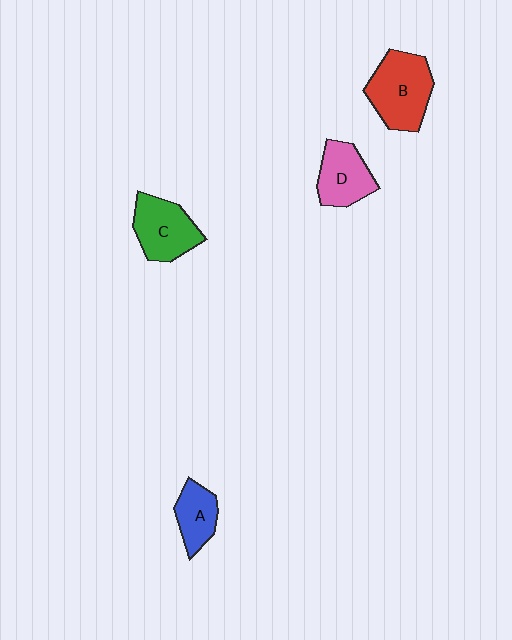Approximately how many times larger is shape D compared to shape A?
Approximately 1.2 times.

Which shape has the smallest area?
Shape A (blue).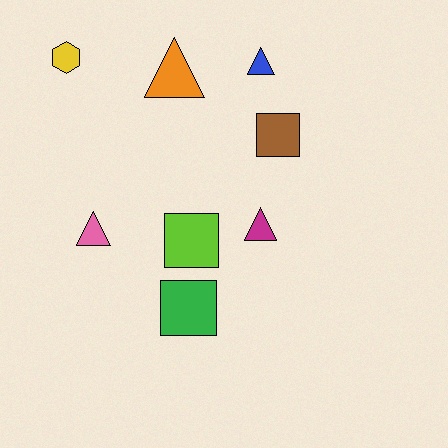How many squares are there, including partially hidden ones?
There are 3 squares.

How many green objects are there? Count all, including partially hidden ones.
There is 1 green object.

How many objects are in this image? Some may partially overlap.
There are 8 objects.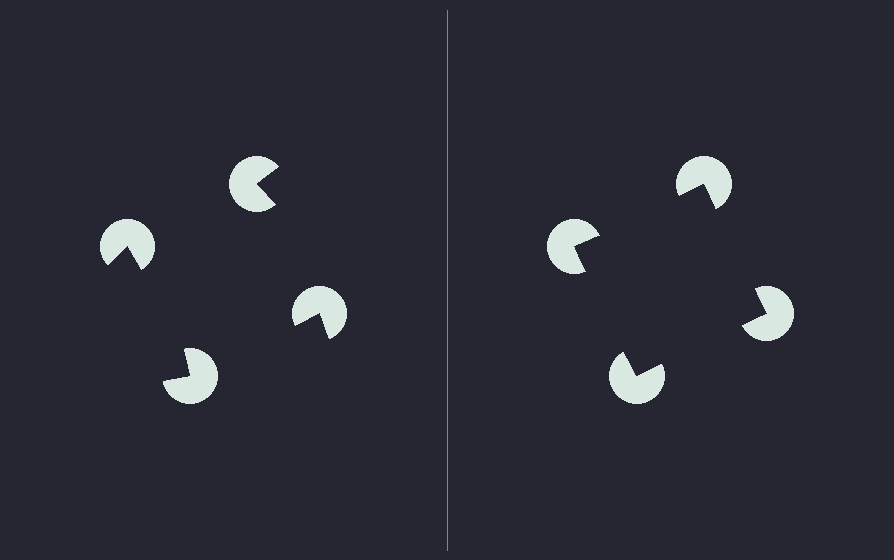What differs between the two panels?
The pac-man discs are positioned identically on both sides; only the wedge orientations differ. On the right they align to a square; on the left they are misaligned.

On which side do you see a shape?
An illusory square appears on the right side. On the left side the wedge cuts are rotated, so no coherent shape forms.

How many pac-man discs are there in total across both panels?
8 — 4 on each side.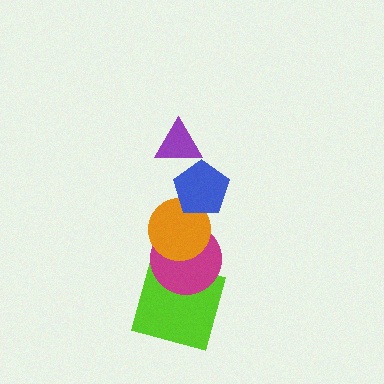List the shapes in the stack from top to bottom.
From top to bottom: the purple triangle, the blue pentagon, the orange circle, the magenta circle, the lime square.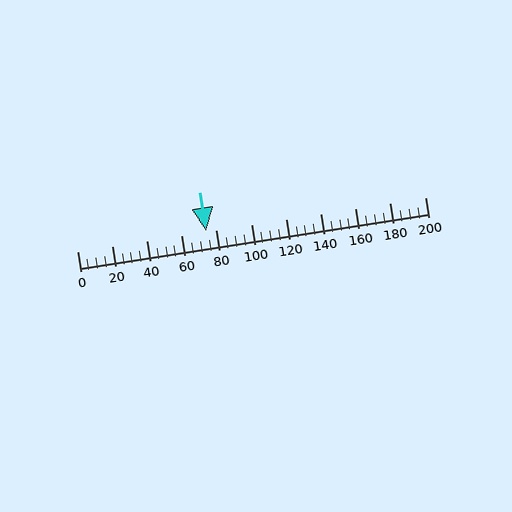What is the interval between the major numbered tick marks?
The major tick marks are spaced 20 units apart.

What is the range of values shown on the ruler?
The ruler shows values from 0 to 200.